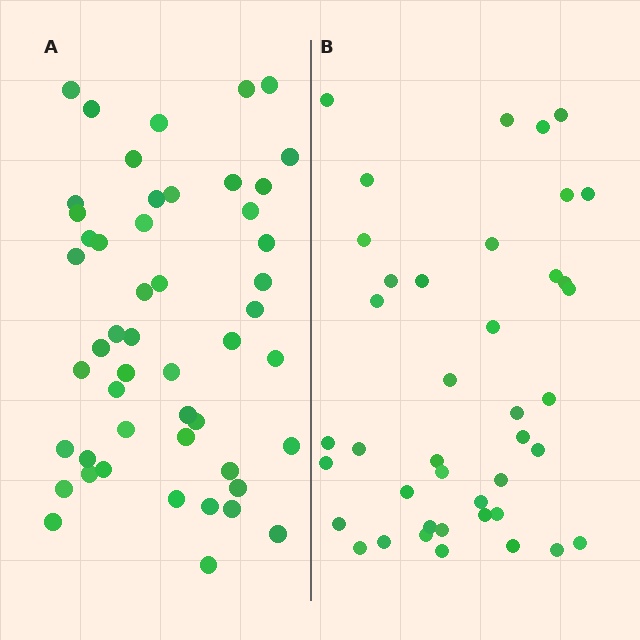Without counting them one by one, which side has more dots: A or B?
Region A (the left region) has more dots.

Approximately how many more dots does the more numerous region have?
Region A has roughly 8 or so more dots than region B.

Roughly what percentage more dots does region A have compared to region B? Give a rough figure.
About 20% more.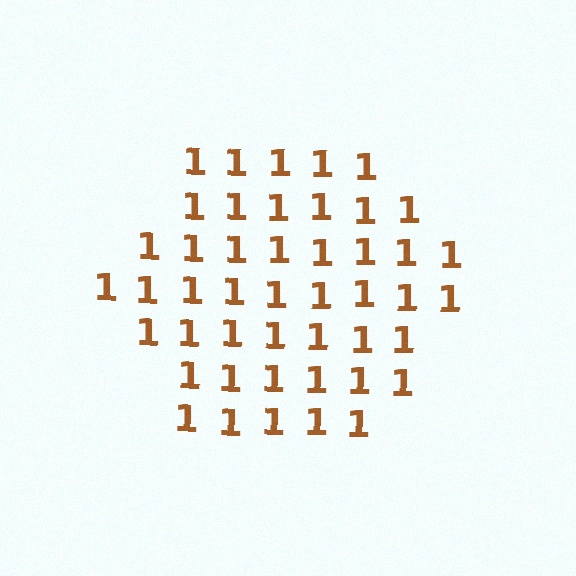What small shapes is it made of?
It is made of small digit 1's.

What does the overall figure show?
The overall figure shows a hexagon.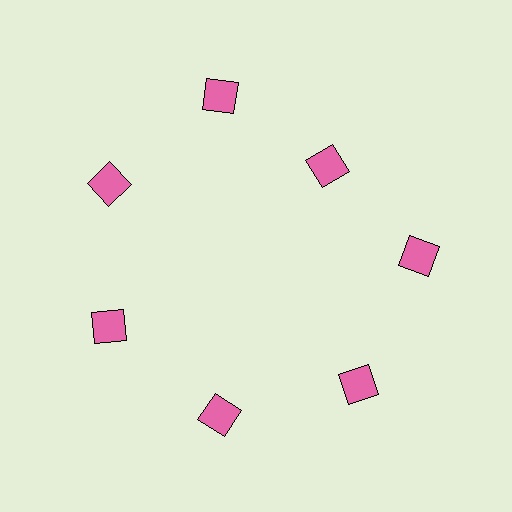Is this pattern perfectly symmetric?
No. The 7 pink squares are arranged in a ring, but one element near the 1 o'clock position is pulled inward toward the center, breaking the 7-fold rotational symmetry.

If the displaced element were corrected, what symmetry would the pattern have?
It would have 7-fold rotational symmetry — the pattern would map onto itself every 51 degrees.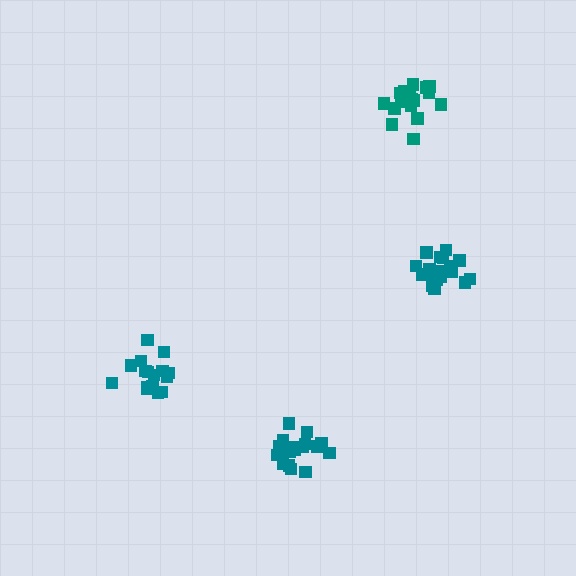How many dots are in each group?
Group 1: 16 dots, Group 2: 19 dots, Group 3: 20 dots, Group 4: 18 dots (73 total).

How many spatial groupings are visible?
There are 4 spatial groupings.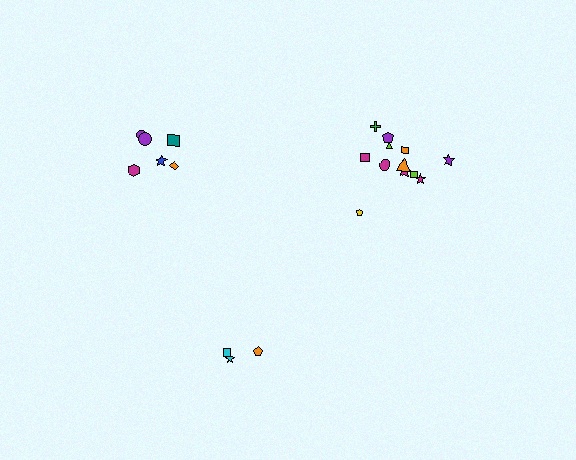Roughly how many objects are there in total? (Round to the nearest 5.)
Roughly 20 objects in total.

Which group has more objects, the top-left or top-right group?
The top-right group.